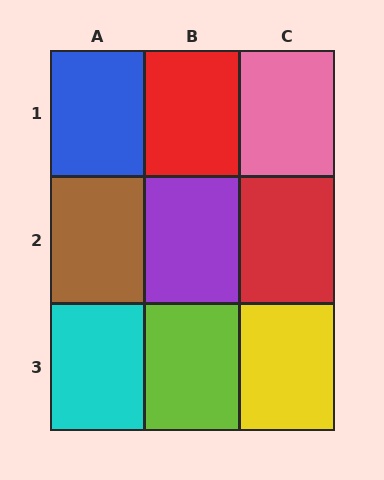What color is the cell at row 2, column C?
Red.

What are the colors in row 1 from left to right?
Blue, red, pink.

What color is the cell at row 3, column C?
Yellow.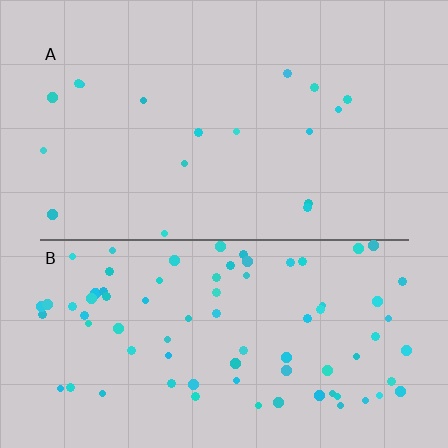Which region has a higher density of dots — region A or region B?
B (the bottom).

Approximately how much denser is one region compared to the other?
Approximately 4.5× — region B over region A.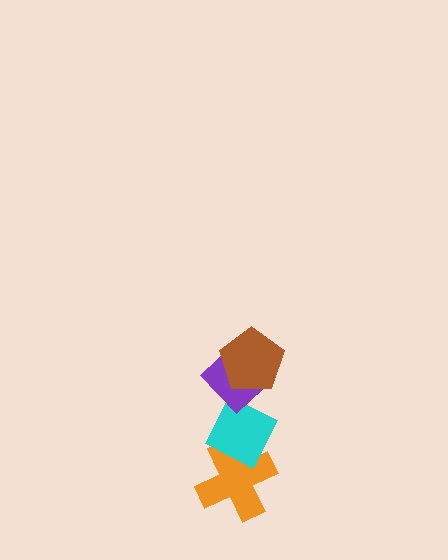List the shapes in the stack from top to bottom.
From top to bottom: the brown pentagon, the purple diamond, the cyan diamond, the orange cross.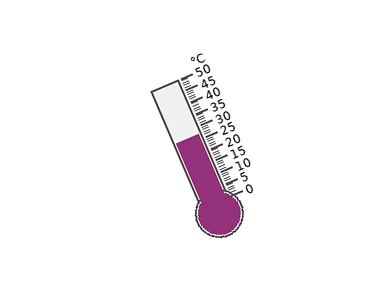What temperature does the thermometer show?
The thermometer shows approximately 27°C.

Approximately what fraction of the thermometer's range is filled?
The thermometer is filled to approximately 55% of its range.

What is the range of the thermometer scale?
The thermometer scale ranges from 0°C to 50°C.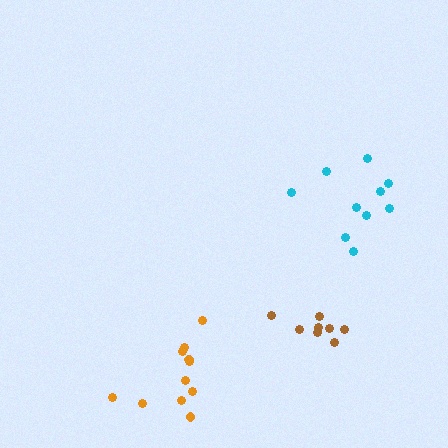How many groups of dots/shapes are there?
There are 3 groups.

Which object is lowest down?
The orange cluster is bottommost.